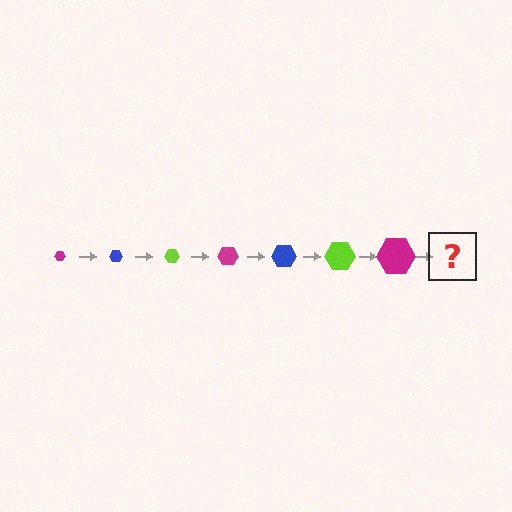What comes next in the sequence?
The next element should be a blue hexagon, larger than the previous one.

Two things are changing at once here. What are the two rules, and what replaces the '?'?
The two rules are that the hexagon grows larger each step and the color cycles through magenta, blue, and lime. The '?' should be a blue hexagon, larger than the previous one.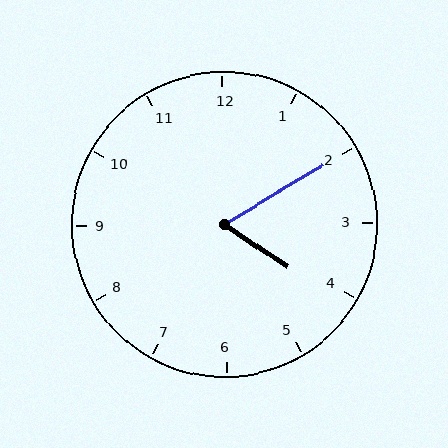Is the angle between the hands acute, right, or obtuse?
It is acute.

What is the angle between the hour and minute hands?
Approximately 65 degrees.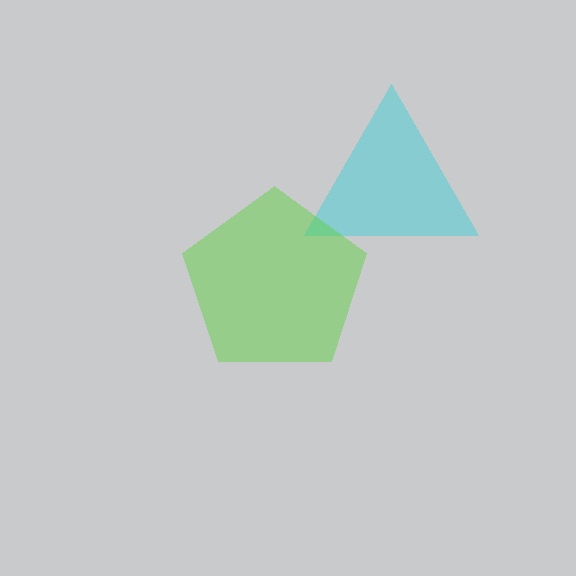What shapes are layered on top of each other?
The layered shapes are: a cyan triangle, a lime pentagon.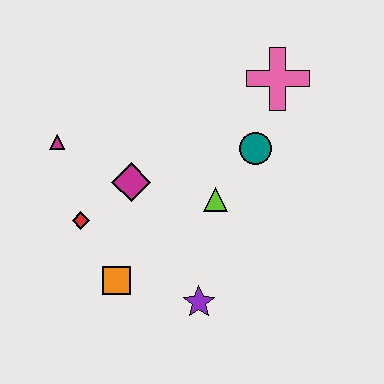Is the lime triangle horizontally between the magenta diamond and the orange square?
No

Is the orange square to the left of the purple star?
Yes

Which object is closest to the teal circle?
The lime triangle is closest to the teal circle.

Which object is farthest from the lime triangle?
The magenta triangle is farthest from the lime triangle.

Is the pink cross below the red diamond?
No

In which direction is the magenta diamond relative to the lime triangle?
The magenta diamond is to the left of the lime triangle.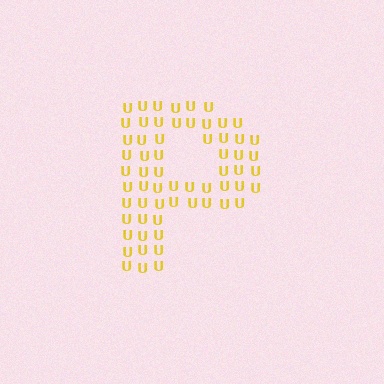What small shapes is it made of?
It is made of small letter U's.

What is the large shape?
The large shape is the letter P.